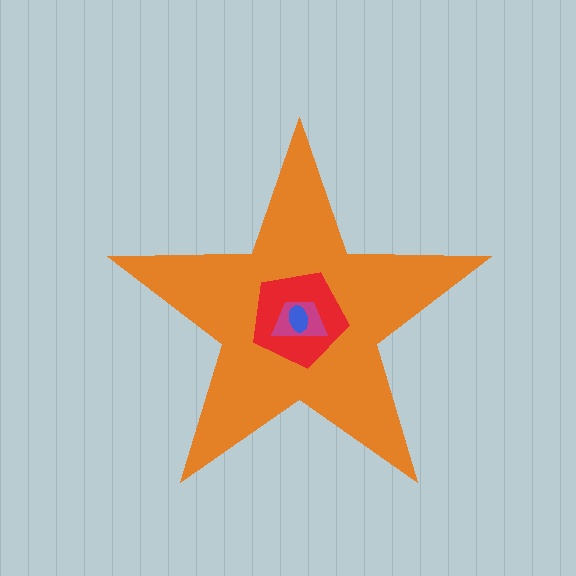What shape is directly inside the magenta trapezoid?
The blue ellipse.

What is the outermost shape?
The orange star.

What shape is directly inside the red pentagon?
The magenta trapezoid.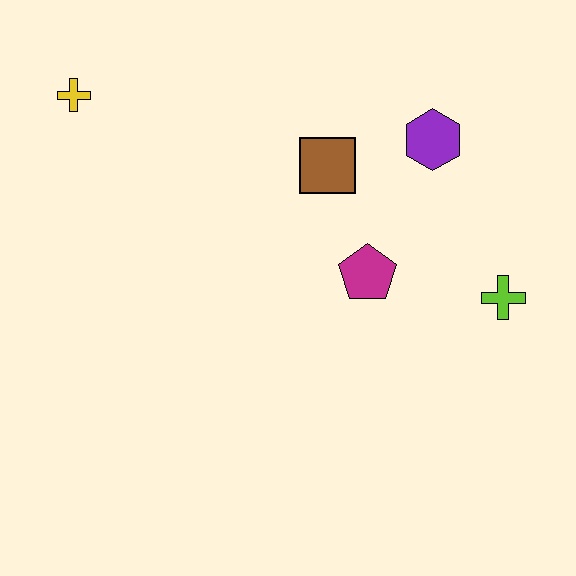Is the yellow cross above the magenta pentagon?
Yes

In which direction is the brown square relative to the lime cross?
The brown square is to the left of the lime cross.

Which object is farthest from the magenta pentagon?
The yellow cross is farthest from the magenta pentagon.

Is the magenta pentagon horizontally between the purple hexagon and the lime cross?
No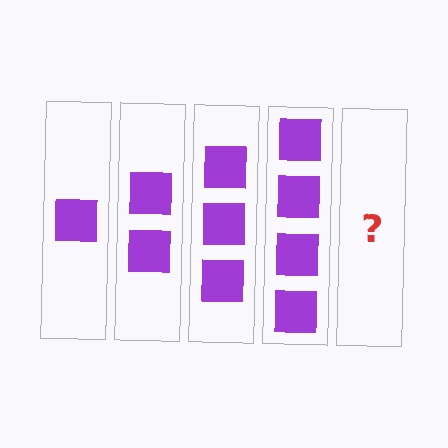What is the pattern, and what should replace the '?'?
The pattern is that each step adds one more square. The '?' should be 5 squares.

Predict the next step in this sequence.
The next step is 5 squares.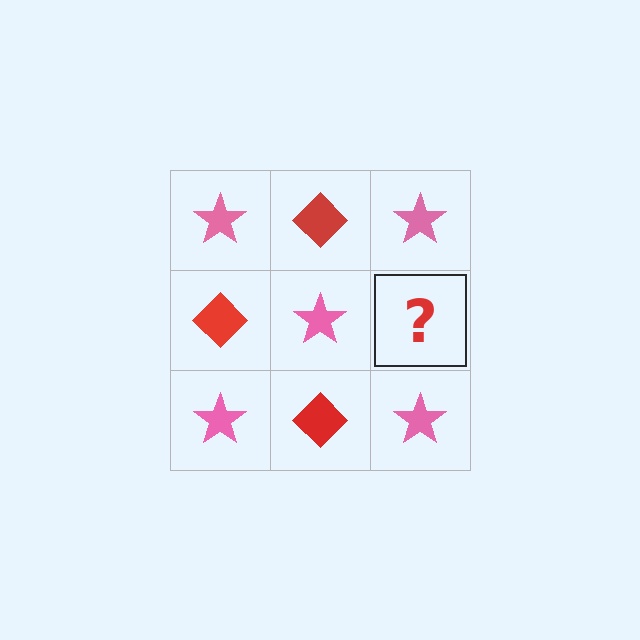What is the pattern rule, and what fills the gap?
The rule is that it alternates pink star and red diamond in a checkerboard pattern. The gap should be filled with a red diamond.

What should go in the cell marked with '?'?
The missing cell should contain a red diamond.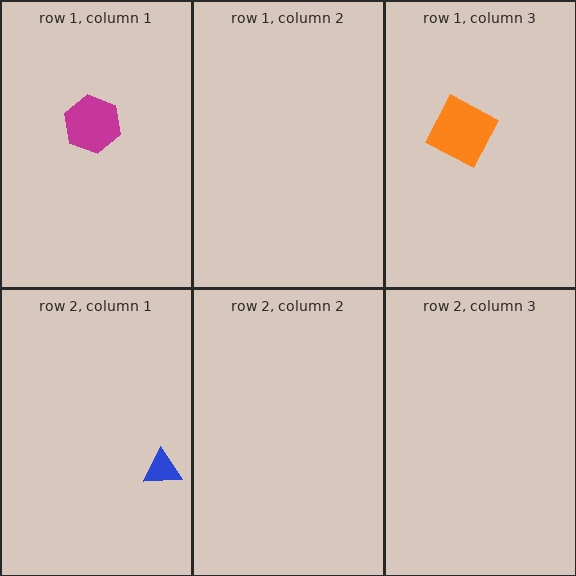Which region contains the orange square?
The row 1, column 3 region.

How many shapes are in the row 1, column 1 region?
1.